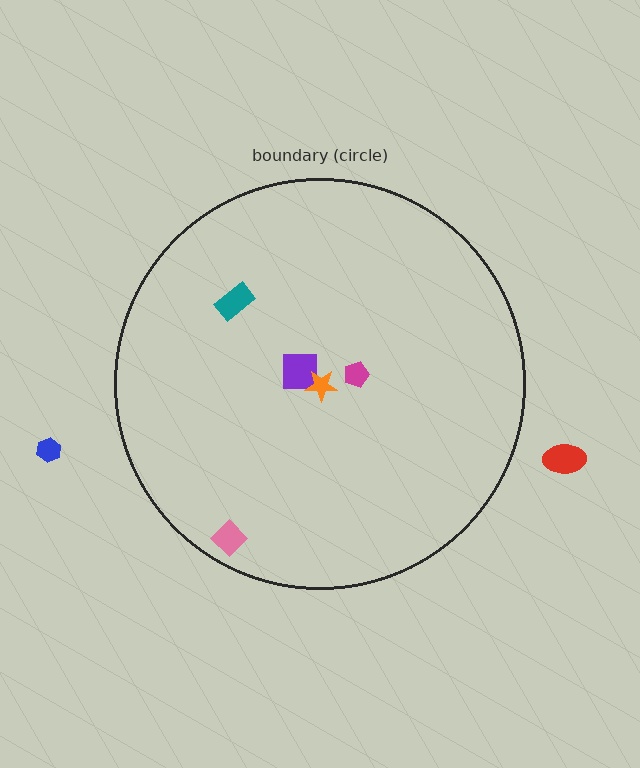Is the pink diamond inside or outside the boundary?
Inside.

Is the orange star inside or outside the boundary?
Inside.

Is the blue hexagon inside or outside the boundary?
Outside.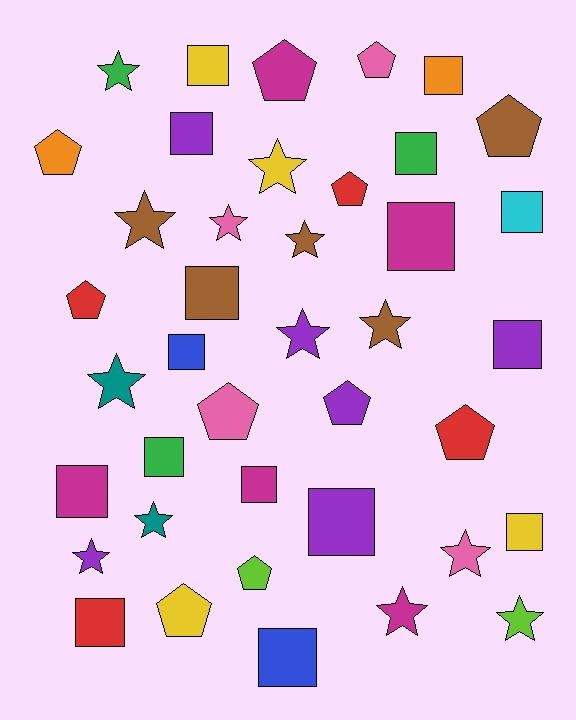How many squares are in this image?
There are 16 squares.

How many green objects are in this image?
There are 3 green objects.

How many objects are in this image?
There are 40 objects.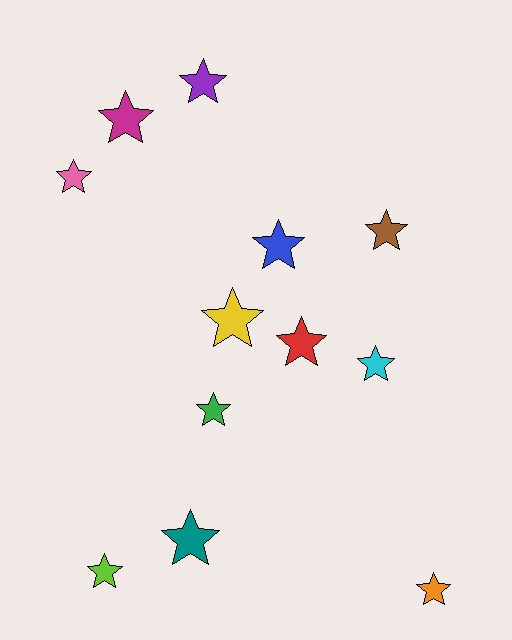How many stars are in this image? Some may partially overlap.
There are 12 stars.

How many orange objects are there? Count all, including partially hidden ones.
There is 1 orange object.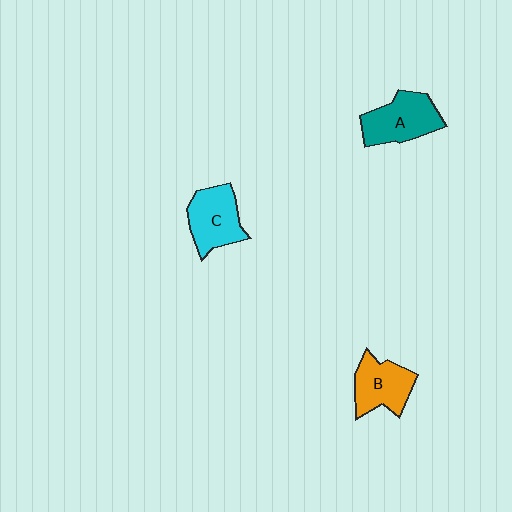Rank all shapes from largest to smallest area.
From largest to smallest: A (teal), C (cyan), B (orange).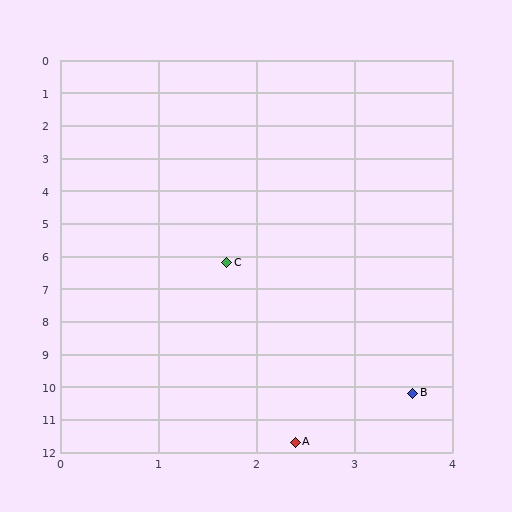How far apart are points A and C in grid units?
Points A and C are about 5.5 grid units apart.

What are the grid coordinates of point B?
Point B is at approximately (3.6, 10.2).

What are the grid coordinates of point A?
Point A is at approximately (2.4, 11.7).